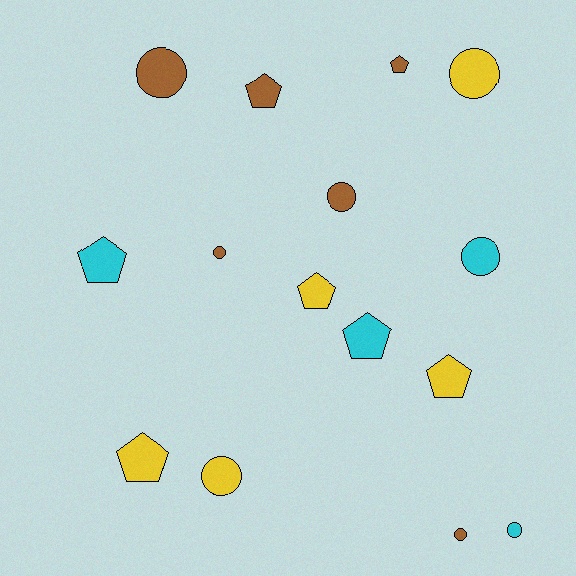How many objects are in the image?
There are 15 objects.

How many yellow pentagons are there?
There are 3 yellow pentagons.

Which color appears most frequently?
Brown, with 6 objects.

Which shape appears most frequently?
Circle, with 8 objects.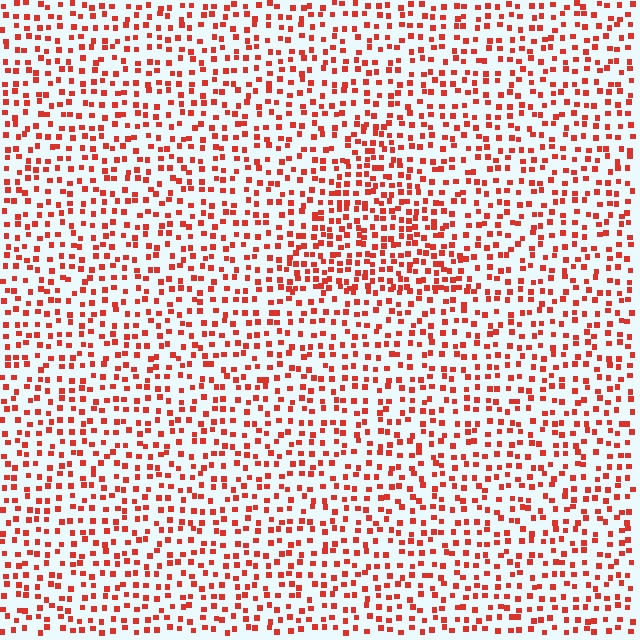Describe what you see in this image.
The image contains small red elements arranged at two different densities. A triangle-shaped region is visible where the elements are more densely packed than the surrounding area.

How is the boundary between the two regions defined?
The boundary is defined by a change in element density (approximately 1.6x ratio). All elements are the same color, size, and shape.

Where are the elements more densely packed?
The elements are more densely packed inside the triangle boundary.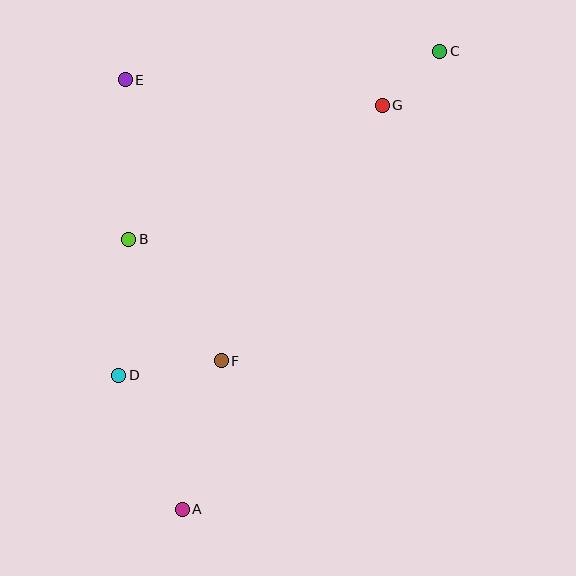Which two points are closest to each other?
Points C and G are closest to each other.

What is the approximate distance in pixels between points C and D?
The distance between C and D is approximately 456 pixels.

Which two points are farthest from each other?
Points A and C are farthest from each other.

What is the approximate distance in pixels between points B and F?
The distance between B and F is approximately 153 pixels.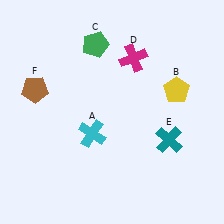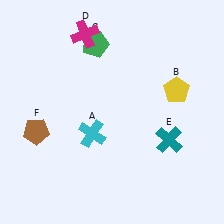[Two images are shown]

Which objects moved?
The objects that moved are: the magenta cross (D), the brown pentagon (F).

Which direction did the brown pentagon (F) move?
The brown pentagon (F) moved down.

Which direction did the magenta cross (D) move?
The magenta cross (D) moved left.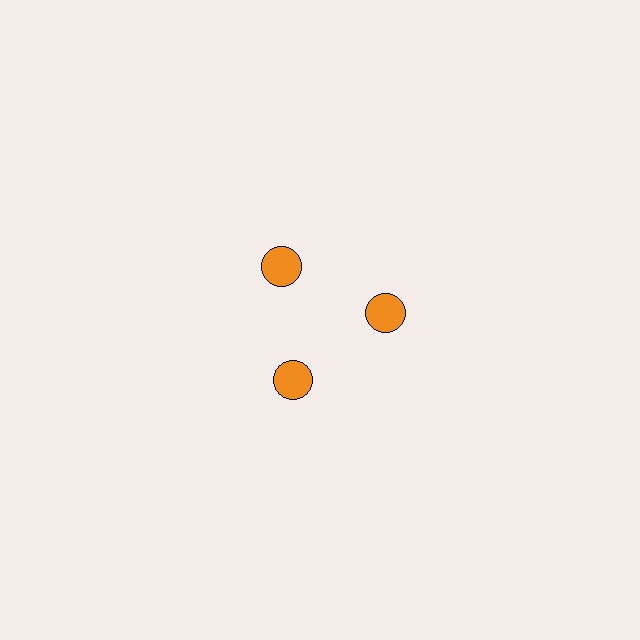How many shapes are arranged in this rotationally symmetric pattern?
There are 3 shapes, arranged in 3 groups of 1.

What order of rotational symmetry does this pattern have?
This pattern has 3-fold rotational symmetry.